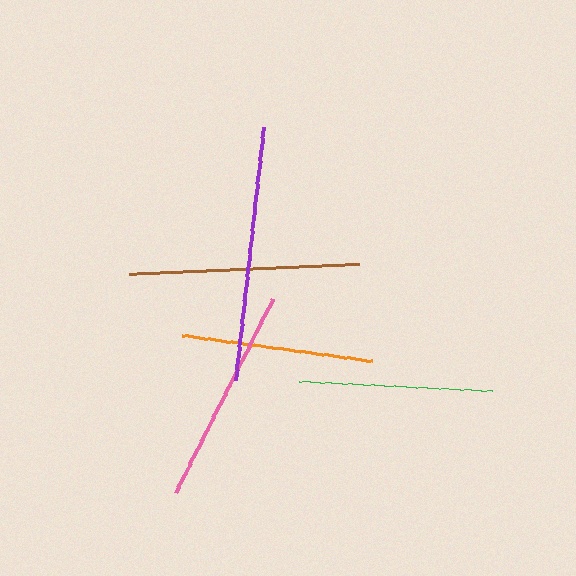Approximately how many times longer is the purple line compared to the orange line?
The purple line is approximately 1.3 times the length of the orange line.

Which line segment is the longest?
The purple line is the longest at approximately 255 pixels.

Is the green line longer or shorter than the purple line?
The purple line is longer than the green line.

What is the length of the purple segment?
The purple segment is approximately 255 pixels long.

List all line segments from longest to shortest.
From longest to shortest: purple, brown, pink, green, orange.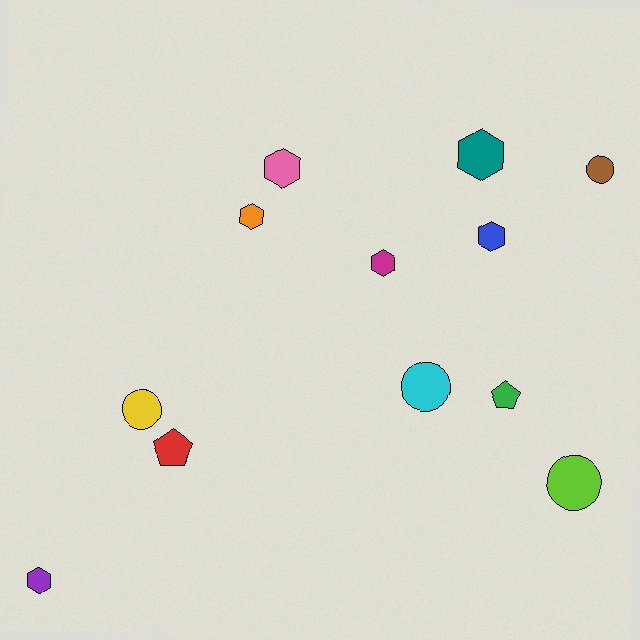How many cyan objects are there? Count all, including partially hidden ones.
There is 1 cyan object.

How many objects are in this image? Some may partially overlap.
There are 12 objects.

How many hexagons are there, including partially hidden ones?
There are 6 hexagons.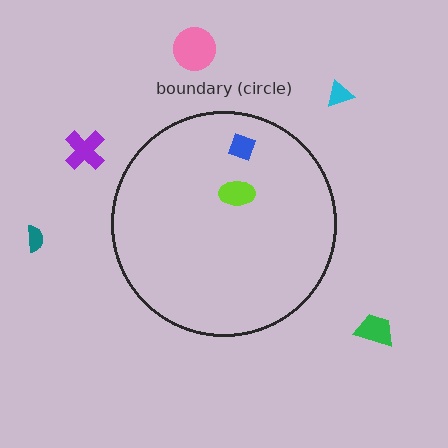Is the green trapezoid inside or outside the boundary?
Outside.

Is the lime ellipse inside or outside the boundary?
Inside.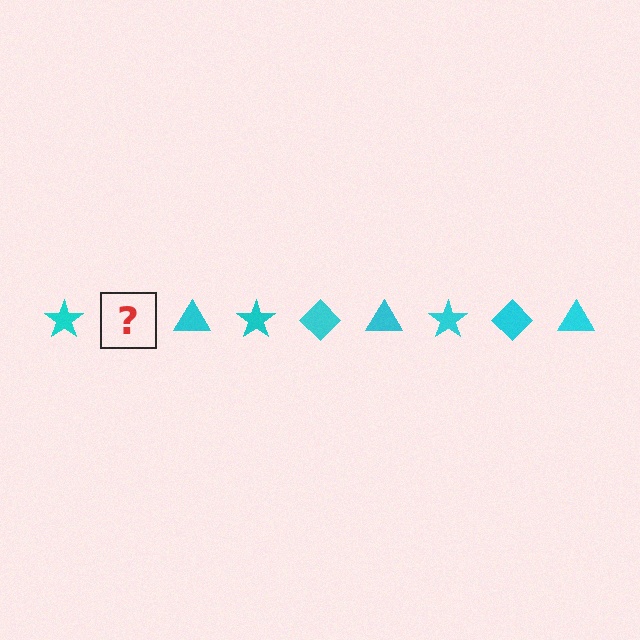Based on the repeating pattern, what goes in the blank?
The blank should be a cyan diamond.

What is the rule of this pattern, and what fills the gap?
The rule is that the pattern cycles through star, diamond, triangle shapes in cyan. The gap should be filled with a cyan diamond.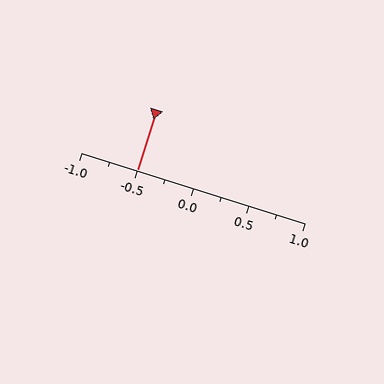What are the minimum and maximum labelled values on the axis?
The axis runs from -1.0 to 1.0.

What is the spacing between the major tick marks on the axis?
The major ticks are spaced 0.5 apart.